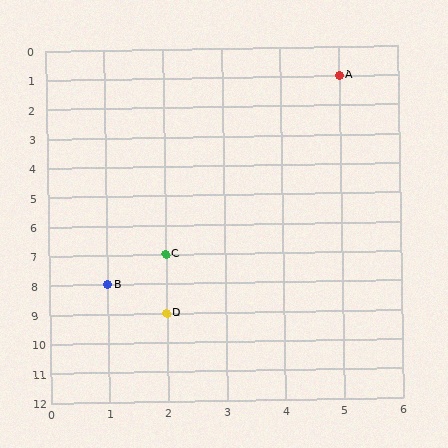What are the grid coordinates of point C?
Point C is at grid coordinates (2, 7).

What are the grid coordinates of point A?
Point A is at grid coordinates (5, 1).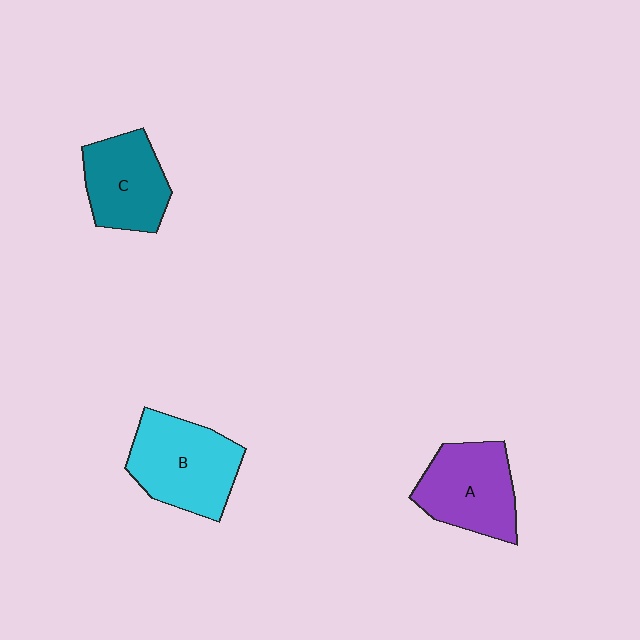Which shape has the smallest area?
Shape C (teal).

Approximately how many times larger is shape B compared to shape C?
Approximately 1.3 times.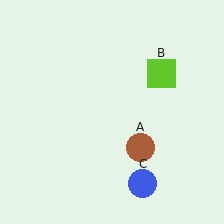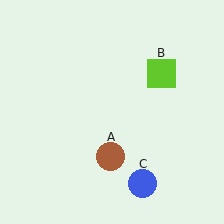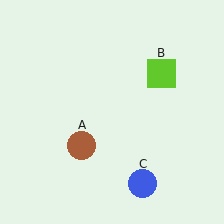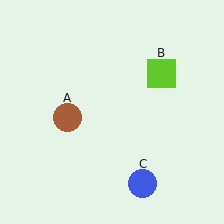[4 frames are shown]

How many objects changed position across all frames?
1 object changed position: brown circle (object A).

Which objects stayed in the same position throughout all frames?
Lime square (object B) and blue circle (object C) remained stationary.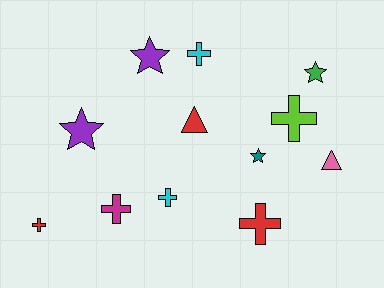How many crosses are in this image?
There are 6 crosses.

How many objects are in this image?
There are 12 objects.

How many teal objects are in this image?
There is 1 teal object.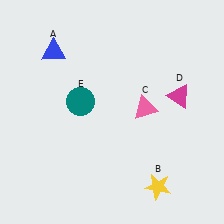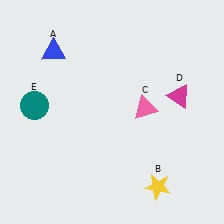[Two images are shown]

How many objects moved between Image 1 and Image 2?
1 object moved between the two images.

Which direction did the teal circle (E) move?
The teal circle (E) moved left.